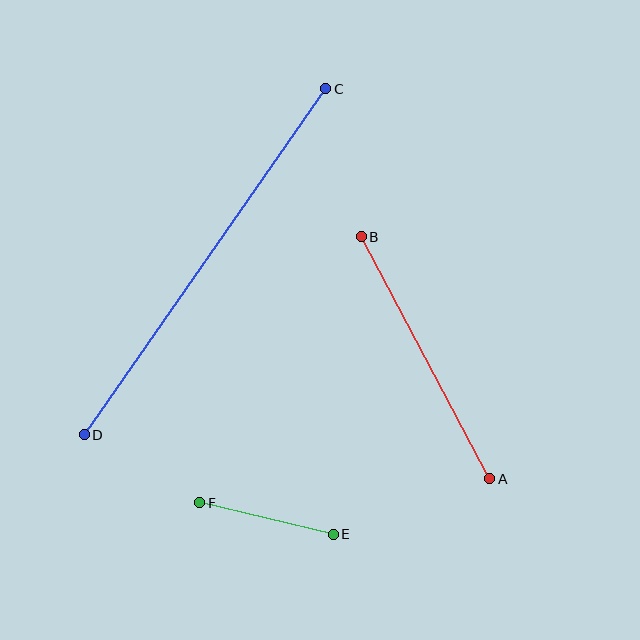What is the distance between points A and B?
The distance is approximately 274 pixels.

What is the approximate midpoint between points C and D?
The midpoint is at approximately (205, 262) pixels.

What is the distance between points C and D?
The distance is approximately 422 pixels.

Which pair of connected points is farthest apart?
Points C and D are farthest apart.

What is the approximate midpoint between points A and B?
The midpoint is at approximately (425, 358) pixels.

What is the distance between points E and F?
The distance is approximately 137 pixels.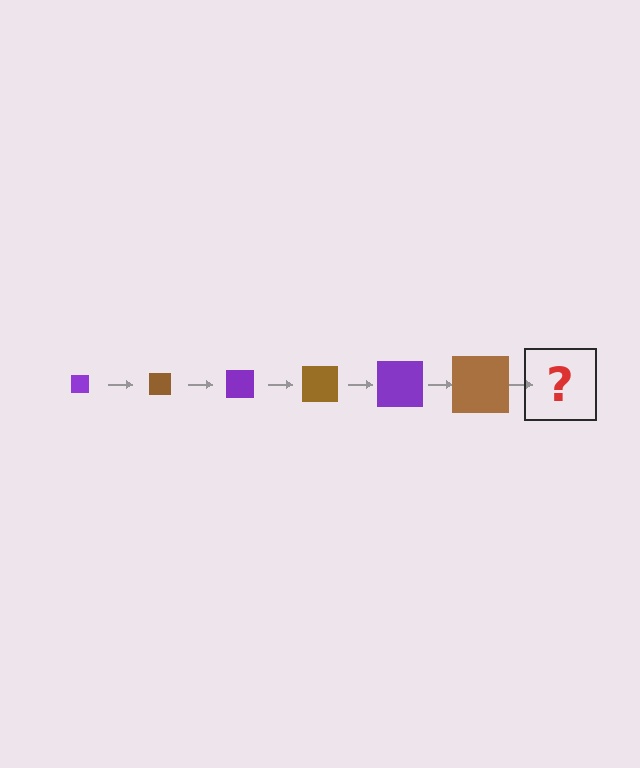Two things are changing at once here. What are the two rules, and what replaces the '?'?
The two rules are that the square grows larger each step and the color cycles through purple and brown. The '?' should be a purple square, larger than the previous one.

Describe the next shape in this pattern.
It should be a purple square, larger than the previous one.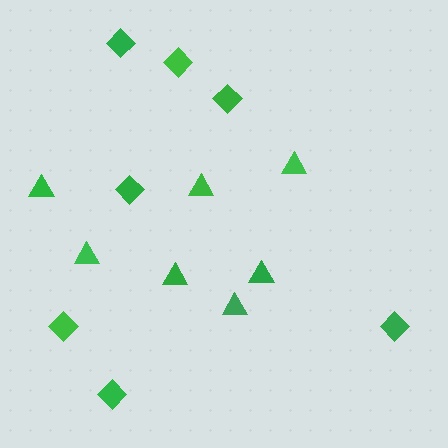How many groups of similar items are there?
There are 2 groups: one group of triangles (7) and one group of diamonds (7).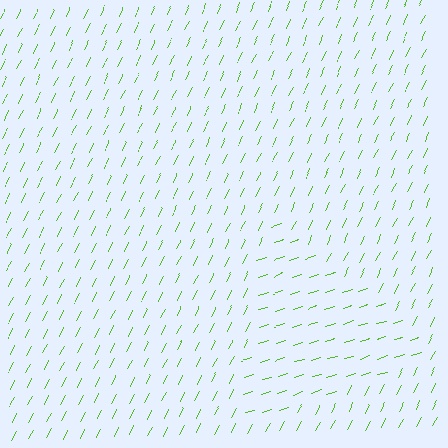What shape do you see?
I see a triangle.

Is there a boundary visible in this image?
Yes, there is a texture boundary formed by a change in line orientation.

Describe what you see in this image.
The image is filled with small lime line segments. A triangle region in the image has lines oriented differently from the surrounding lines, creating a visible texture boundary.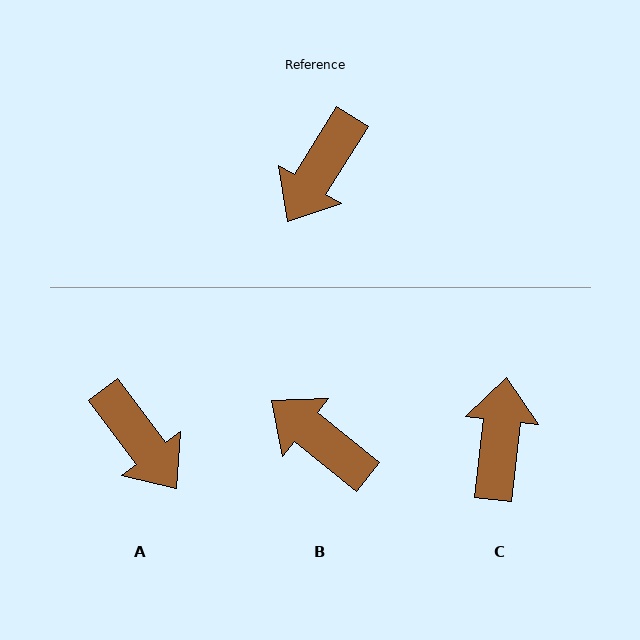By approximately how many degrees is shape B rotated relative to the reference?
Approximately 97 degrees clockwise.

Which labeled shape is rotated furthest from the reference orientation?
C, about 155 degrees away.